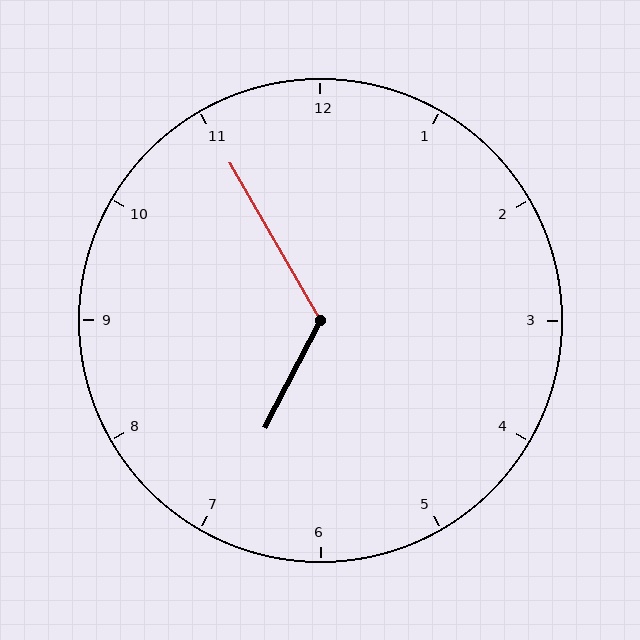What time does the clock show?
6:55.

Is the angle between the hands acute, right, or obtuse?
It is obtuse.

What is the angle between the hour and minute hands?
Approximately 122 degrees.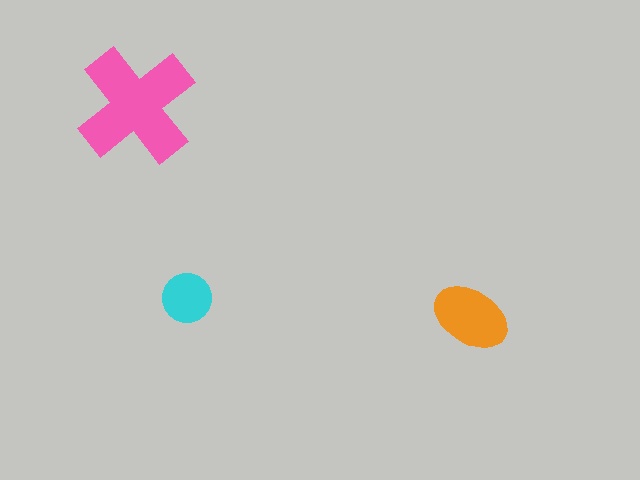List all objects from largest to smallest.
The pink cross, the orange ellipse, the cyan circle.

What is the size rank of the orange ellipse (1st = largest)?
2nd.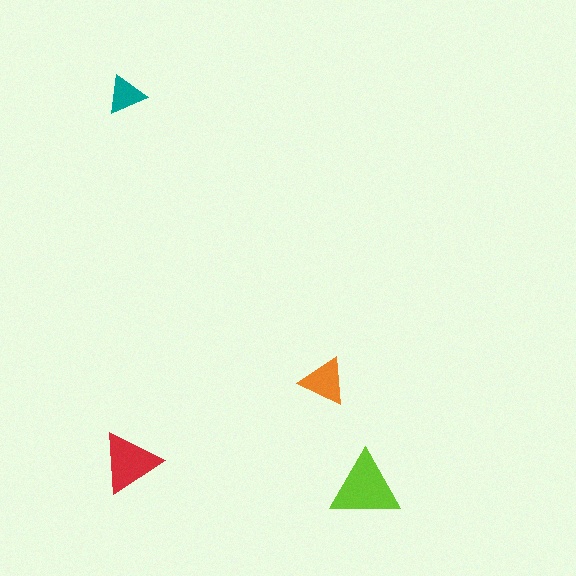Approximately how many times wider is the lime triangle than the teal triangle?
About 2 times wider.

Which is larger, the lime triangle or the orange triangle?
The lime one.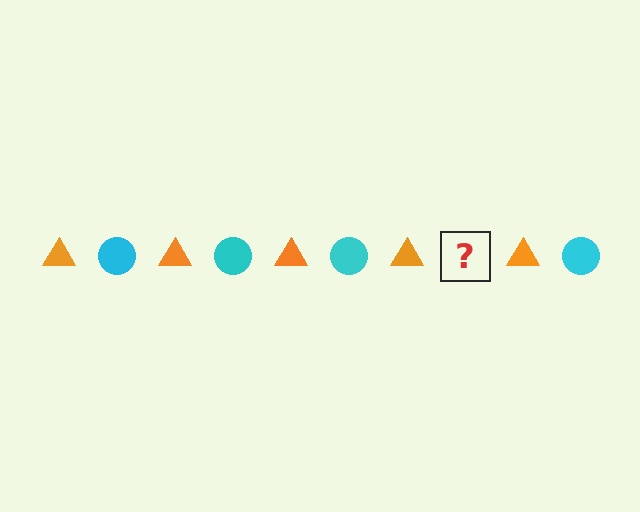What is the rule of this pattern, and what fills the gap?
The rule is that the pattern alternates between orange triangle and cyan circle. The gap should be filled with a cyan circle.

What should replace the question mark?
The question mark should be replaced with a cyan circle.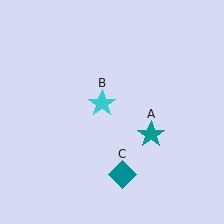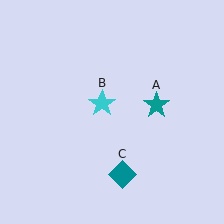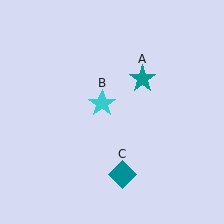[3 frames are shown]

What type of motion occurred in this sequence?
The teal star (object A) rotated counterclockwise around the center of the scene.